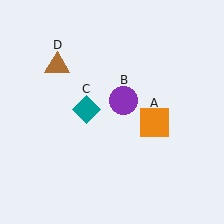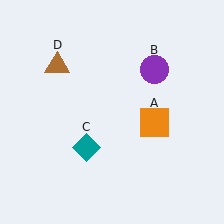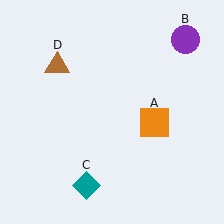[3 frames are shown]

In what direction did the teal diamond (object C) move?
The teal diamond (object C) moved down.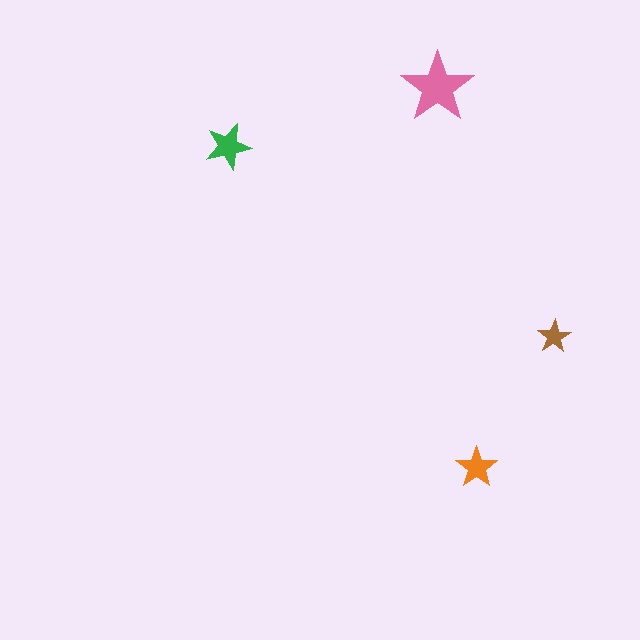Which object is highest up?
The pink star is topmost.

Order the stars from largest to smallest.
the pink one, the green one, the orange one, the brown one.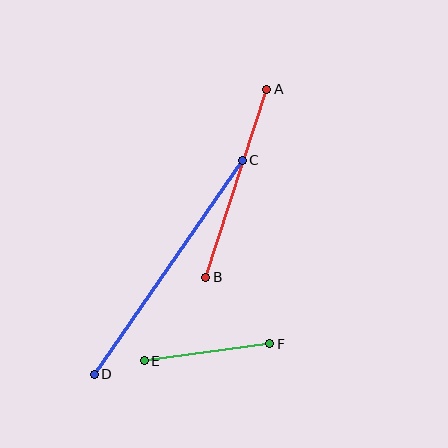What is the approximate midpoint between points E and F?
The midpoint is at approximately (207, 352) pixels.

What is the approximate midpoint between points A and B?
The midpoint is at approximately (236, 183) pixels.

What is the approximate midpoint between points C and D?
The midpoint is at approximately (168, 267) pixels.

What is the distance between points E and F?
The distance is approximately 127 pixels.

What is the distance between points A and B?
The distance is approximately 198 pixels.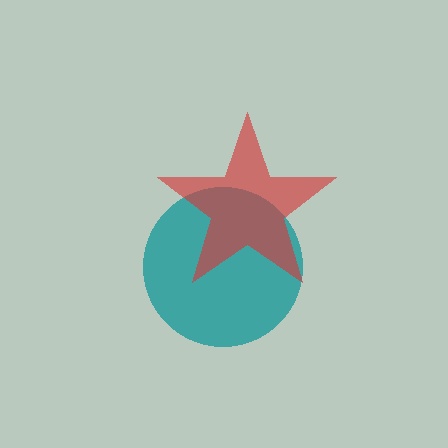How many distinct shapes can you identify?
There are 2 distinct shapes: a teal circle, a red star.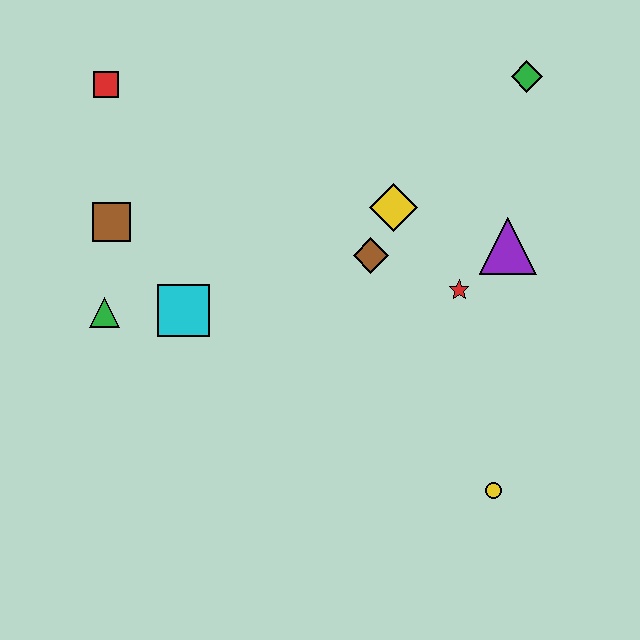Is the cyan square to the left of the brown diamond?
Yes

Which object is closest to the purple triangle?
The red star is closest to the purple triangle.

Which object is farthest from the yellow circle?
The red square is farthest from the yellow circle.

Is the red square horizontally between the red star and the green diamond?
No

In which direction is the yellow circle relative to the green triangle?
The yellow circle is to the right of the green triangle.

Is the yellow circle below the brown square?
Yes